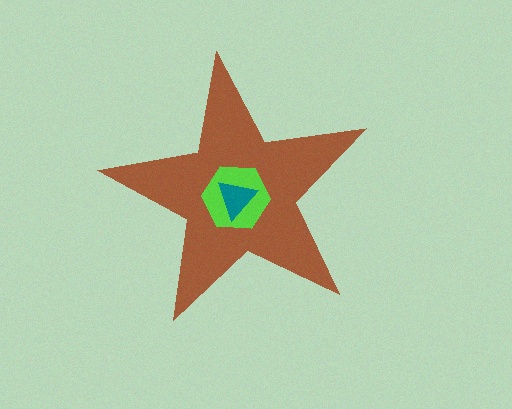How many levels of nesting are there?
3.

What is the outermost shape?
The brown star.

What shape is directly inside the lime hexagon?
The teal triangle.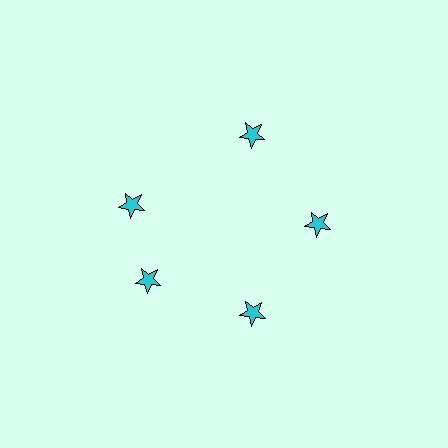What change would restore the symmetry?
The symmetry would be restored by rotating it back into even spacing with its neighbors so that all 5 stars sit at equal angles and equal distance from the center.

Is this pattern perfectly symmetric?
No. The 5 cyan stars are arranged in a ring, but one element near the 10 o'clock position is rotated out of alignment along the ring, breaking the 5-fold rotational symmetry.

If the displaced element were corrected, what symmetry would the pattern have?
It would have 5-fold rotational symmetry — the pattern would map onto itself every 72 degrees.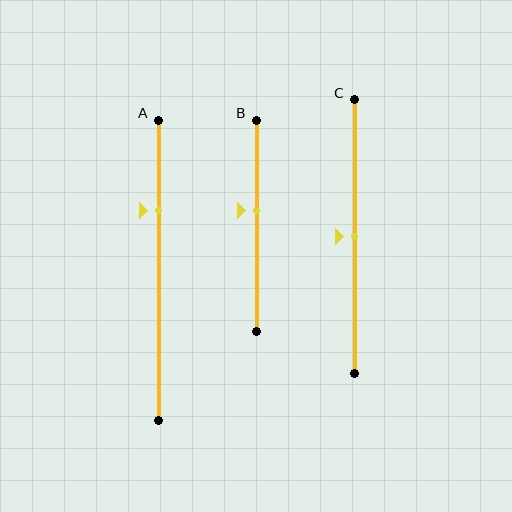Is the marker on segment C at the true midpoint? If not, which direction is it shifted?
Yes, the marker on segment C is at the true midpoint.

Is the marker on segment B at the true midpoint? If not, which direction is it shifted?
No, the marker on segment B is shifted upward by about 7% of the segment length.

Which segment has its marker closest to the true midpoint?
Segment C has its marker closest to the true midpoint.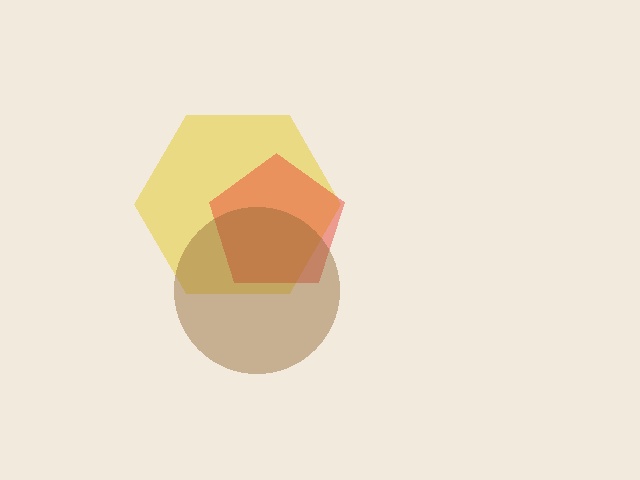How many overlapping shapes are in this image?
There are 3 overlapping shapes in the image.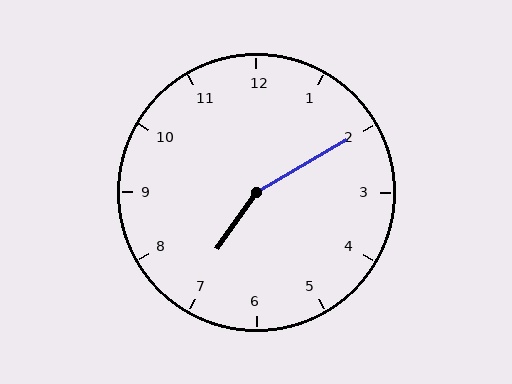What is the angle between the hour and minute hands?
Approximately 155 degrees.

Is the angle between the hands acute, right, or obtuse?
It is obtuse.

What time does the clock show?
7:10.